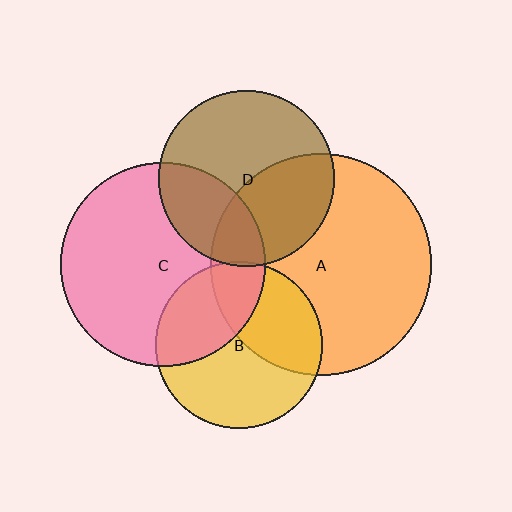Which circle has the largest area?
Circle A (orange).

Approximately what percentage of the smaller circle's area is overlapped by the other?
Approximately 5%.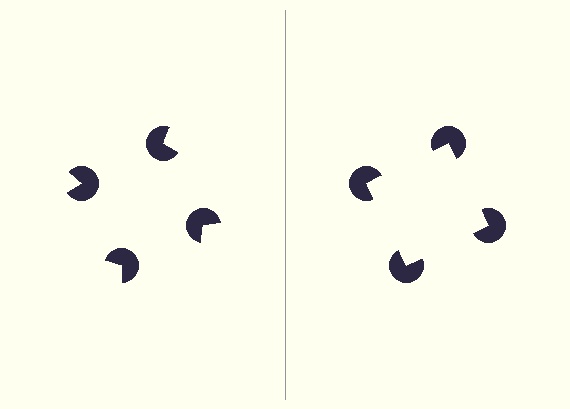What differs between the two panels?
The pac-man discs are positioned identically on both sides; only the wedge orientations differ. On the right they align to a square; on the left they are misaligned.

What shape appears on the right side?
An illusory square.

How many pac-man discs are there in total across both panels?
8 — 4 on each side.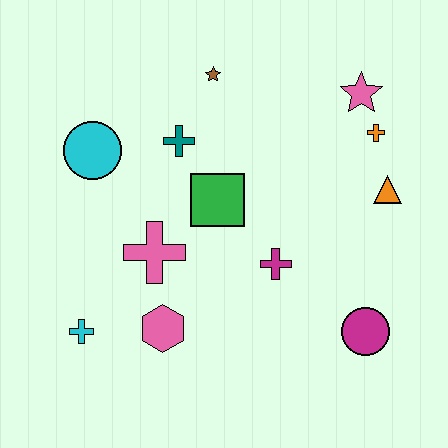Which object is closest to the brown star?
The teal cross is closest to the brown star.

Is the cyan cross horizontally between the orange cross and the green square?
No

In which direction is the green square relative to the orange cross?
The green square is to the left of the orange cross.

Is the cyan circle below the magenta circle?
No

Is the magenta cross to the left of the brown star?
No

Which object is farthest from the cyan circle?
The magenta circle is farthest from the cyan circle.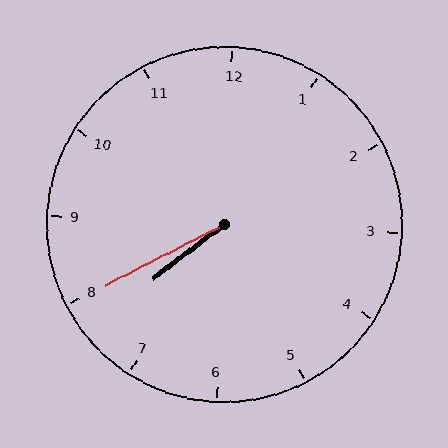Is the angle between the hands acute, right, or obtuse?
It is acute.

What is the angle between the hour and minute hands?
Approximately 10 degrees.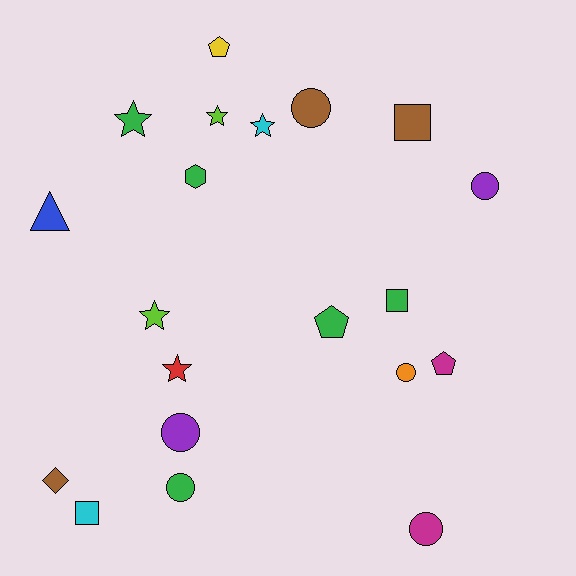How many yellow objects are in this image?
There is 1 yellow object.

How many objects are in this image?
There are 20 objects.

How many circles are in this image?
There are 6 circles.